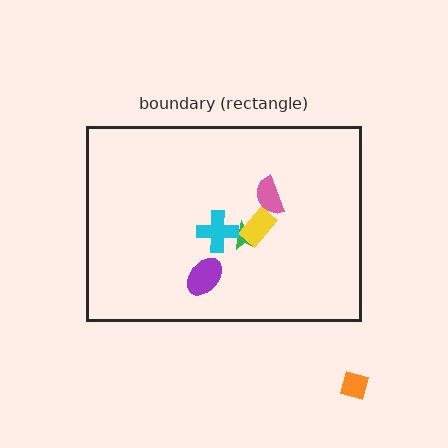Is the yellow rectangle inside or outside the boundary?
Inside.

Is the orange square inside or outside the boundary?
Outside.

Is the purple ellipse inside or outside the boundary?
Inside.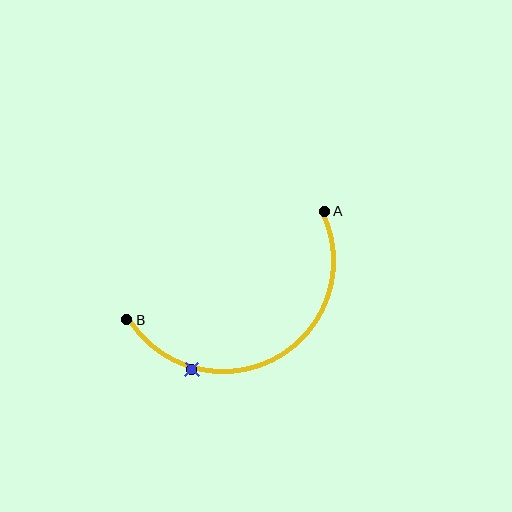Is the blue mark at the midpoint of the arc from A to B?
No. The blue mark lies on the arc but is closer to endpoint B. The arc midpoint would be at the point on the curve equidistant along the arc from both A and B.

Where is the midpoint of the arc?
The arc midpoint is the point on the curve farthest from the straight line joining A and B. It sits below that line.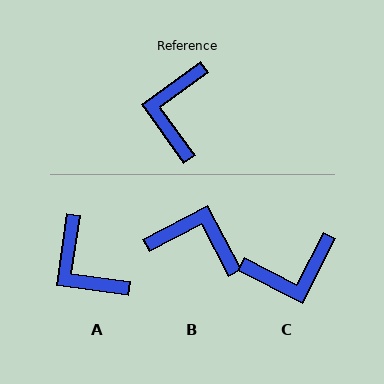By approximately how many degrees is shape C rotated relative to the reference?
Approximately 117 degrees counter-clockwise.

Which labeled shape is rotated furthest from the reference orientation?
C, about 117 degrees away.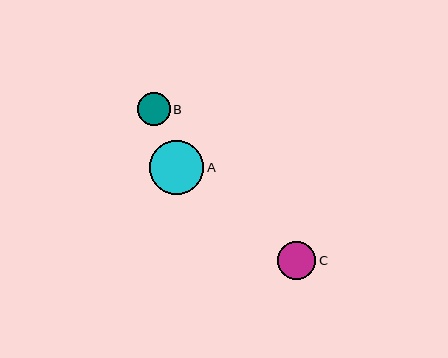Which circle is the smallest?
Circle B is the smallest with a size of approximately 32 pixels.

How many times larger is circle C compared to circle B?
Circle C is approximately 1.2 times the size of circle B.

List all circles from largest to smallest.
From largest to smallest: A, C, B.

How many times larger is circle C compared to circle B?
Circle C is approximately 1.2 times the size of circle B.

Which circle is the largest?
Circle A is the largest with a size of approximately 55 pixels.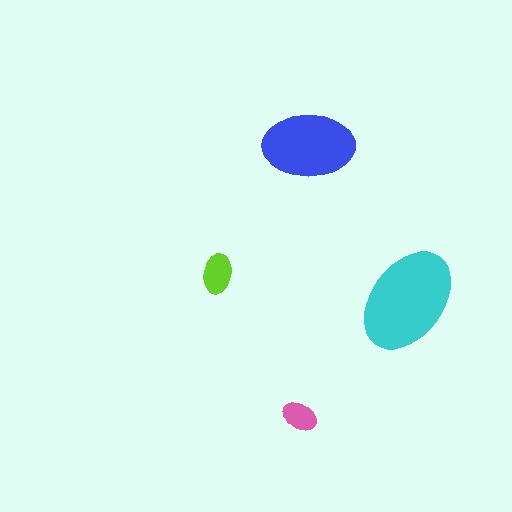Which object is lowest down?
The pink ellipse is bottommost.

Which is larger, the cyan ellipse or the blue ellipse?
The cyan one.